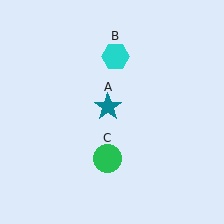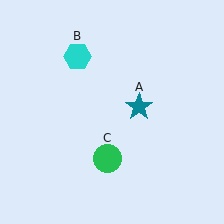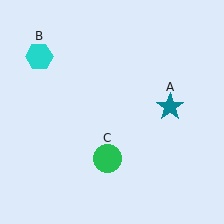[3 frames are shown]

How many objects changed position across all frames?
2 objects changed position: teal star (object A), cyan hexagon (object B).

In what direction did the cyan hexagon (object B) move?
The cyan hexagon (object B) moved left.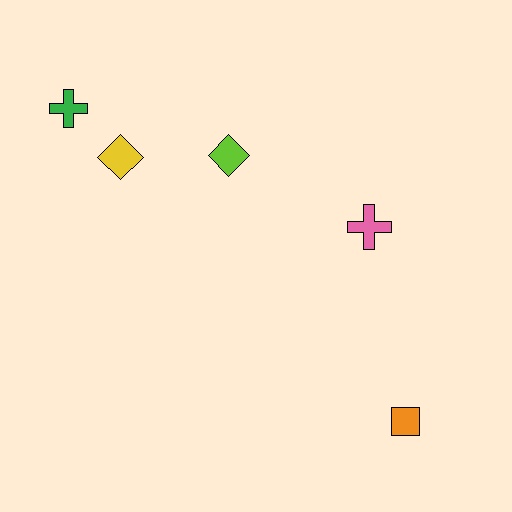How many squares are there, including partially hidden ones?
There is 1 square.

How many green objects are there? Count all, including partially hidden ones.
There is 1 green object.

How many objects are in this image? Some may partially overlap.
There are 5 objects.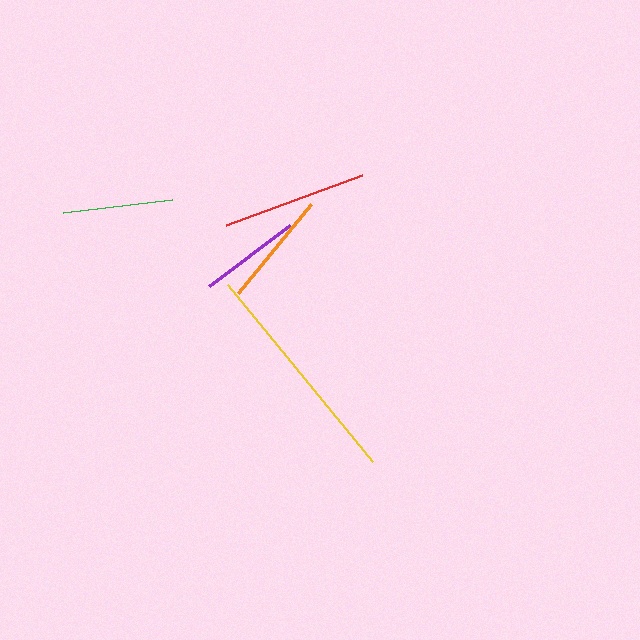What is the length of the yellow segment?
The yellow segment is approximately 229 pixels long.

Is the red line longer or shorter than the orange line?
The red line is longer than the orange line.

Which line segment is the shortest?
The purple line is the shortest at approximately 102 pixels.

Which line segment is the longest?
The yellow line is the longest at approximately 229 pixels.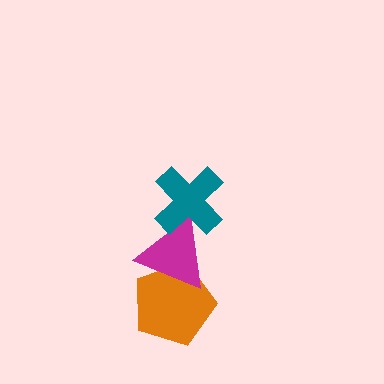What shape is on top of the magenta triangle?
The teal cross is on top of the magenta triangle.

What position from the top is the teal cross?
The teal cross is 1st from the top.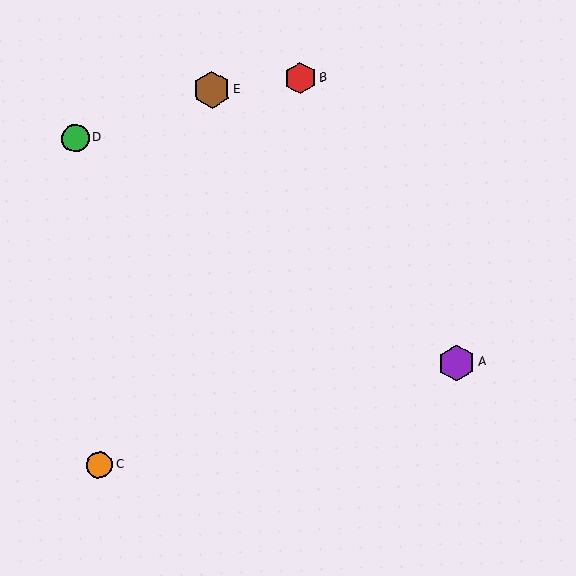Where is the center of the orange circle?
The center of the orange circle is at (99, 465).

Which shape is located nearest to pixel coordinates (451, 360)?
The purple hexagon (labeled A) at (457, 363) is nearest to that location.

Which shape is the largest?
The brown hexagon (labeled E) is the largest.